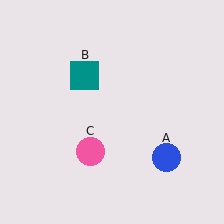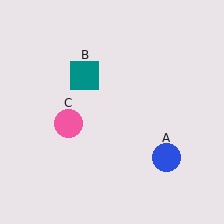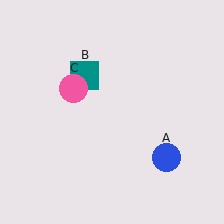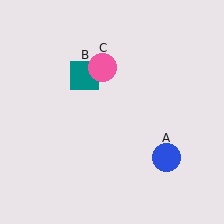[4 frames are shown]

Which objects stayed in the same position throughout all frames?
Blue circle (object A) and teal square (object B) remained stationary.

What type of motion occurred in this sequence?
The pink circle (object C) rotated clockwise around the center of the scene.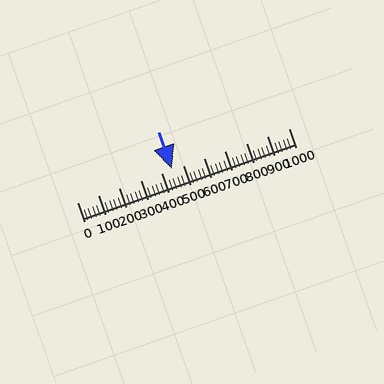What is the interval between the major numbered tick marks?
The major tick marks are spaced 100 units apart.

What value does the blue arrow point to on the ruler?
The blue arrow points to approximately 447.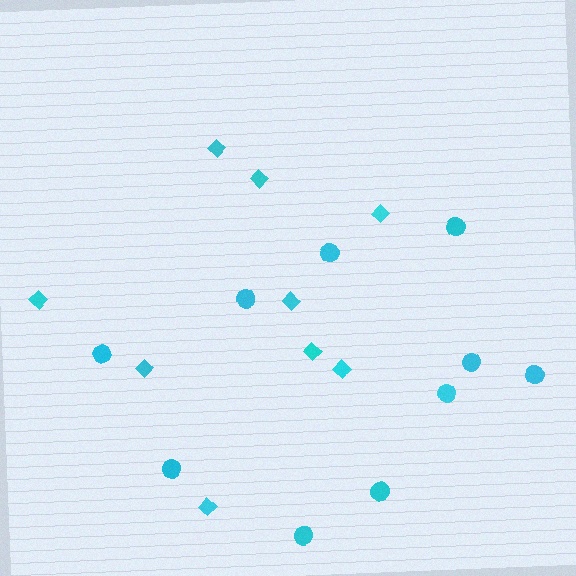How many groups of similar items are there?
There are 2 groups: one group of diamonds (9) and one group of circles (10).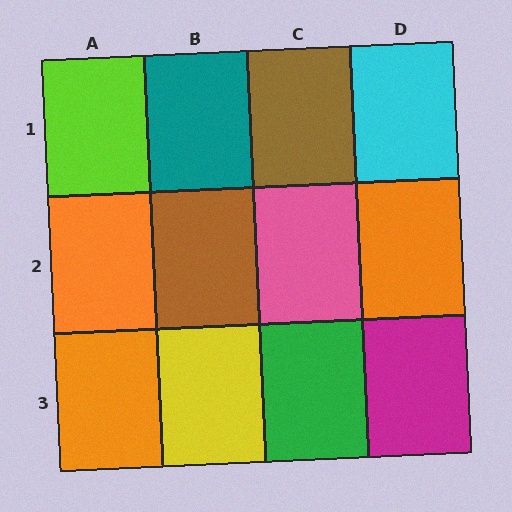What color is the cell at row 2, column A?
Orange.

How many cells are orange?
3 cells are orange.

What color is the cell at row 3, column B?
Yellow.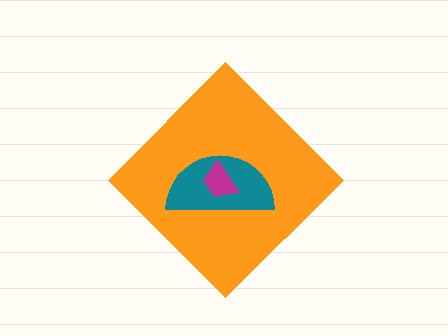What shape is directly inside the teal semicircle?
The magenta trapezoid.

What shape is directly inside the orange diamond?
The teal semicircle.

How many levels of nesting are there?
3.